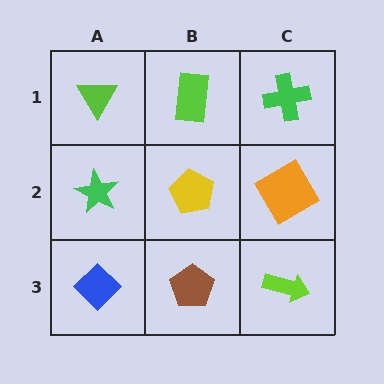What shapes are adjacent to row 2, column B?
A lime rectangle (row 1, column B), a brown pentagon (row 3, column B), a green star (row 2, column A), an orange diamond (row 2, column C).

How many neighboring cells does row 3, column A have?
2.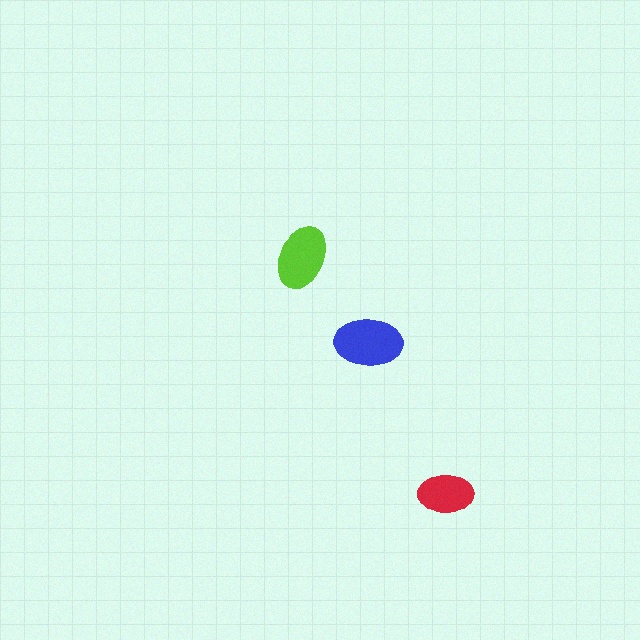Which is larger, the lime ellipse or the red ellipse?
The lime one.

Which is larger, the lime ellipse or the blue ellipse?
The blue one.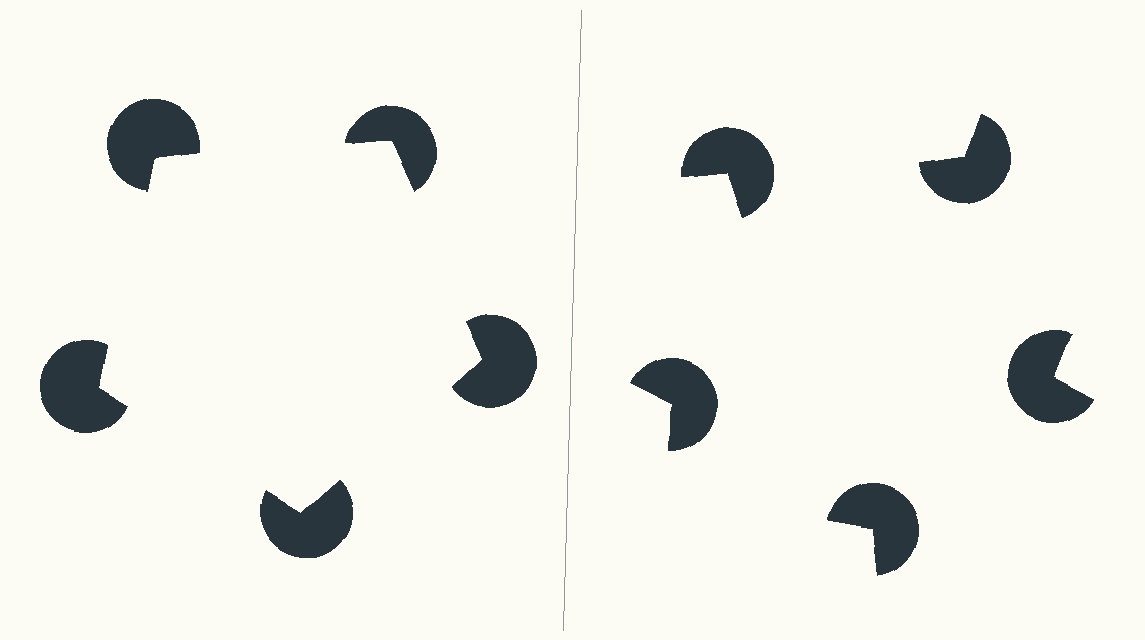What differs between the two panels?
The pac-man discs are positioned identically on both sides; only the wedge orientations differ. On the left they align to a pentagon; on the right they are misaligned.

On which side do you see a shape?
An illusory pentagon appears on the left side. On the right side the wedge cuts are rotated, so no coherent shape forms.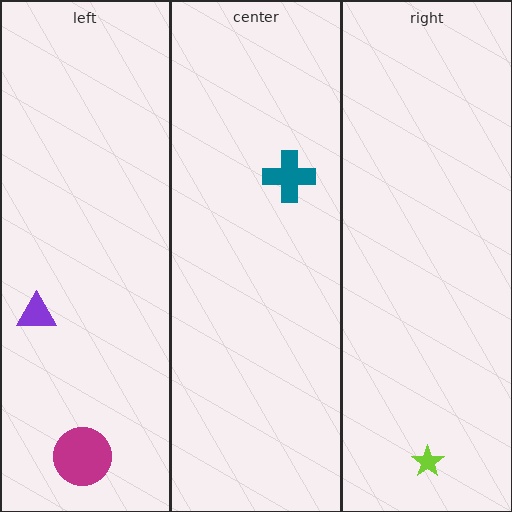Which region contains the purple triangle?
The left region.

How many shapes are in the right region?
1.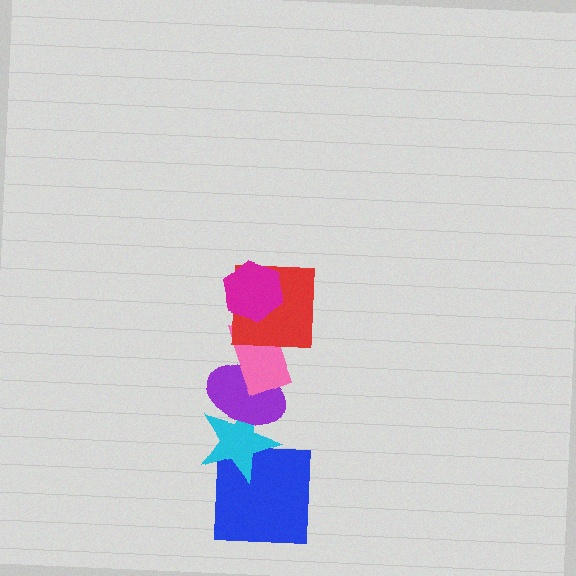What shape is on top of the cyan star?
The purple ellipse is on top of the cyan star.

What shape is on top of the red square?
The magenta hexagon is on top of the red square.